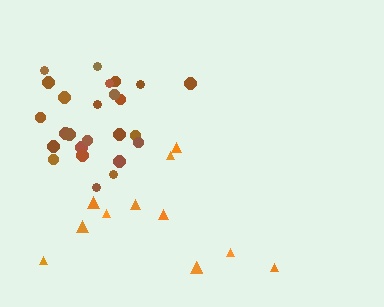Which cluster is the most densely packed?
Brown.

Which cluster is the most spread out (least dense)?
Orange.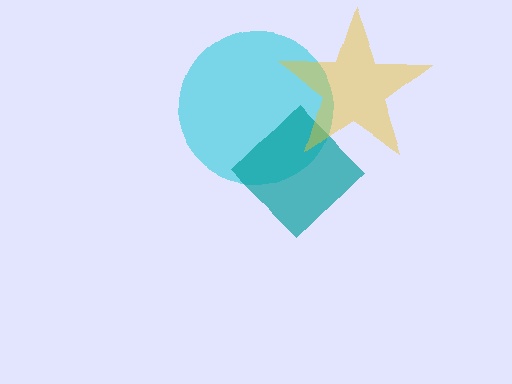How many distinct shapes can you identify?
There are 3 distinct shapes: a cyan circle, a teal diamond, a yellow star.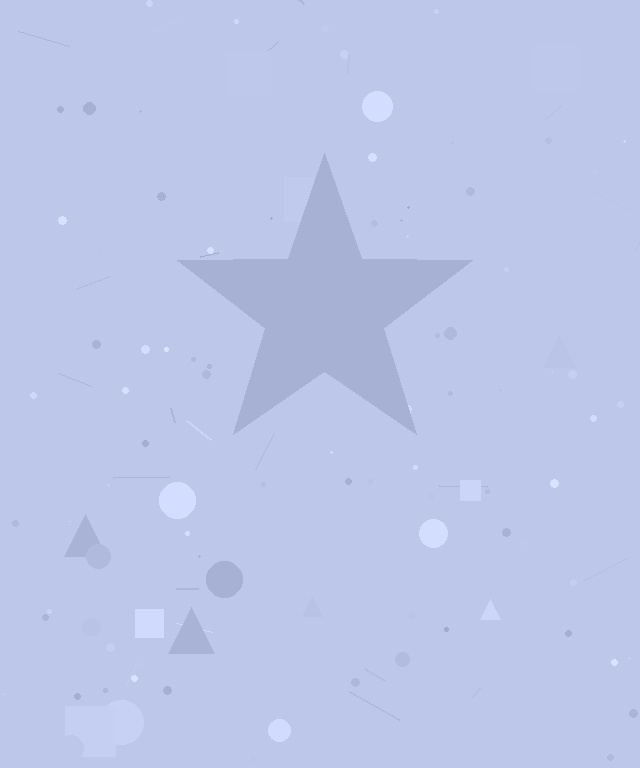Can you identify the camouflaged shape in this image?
The camouflaged shape is a star.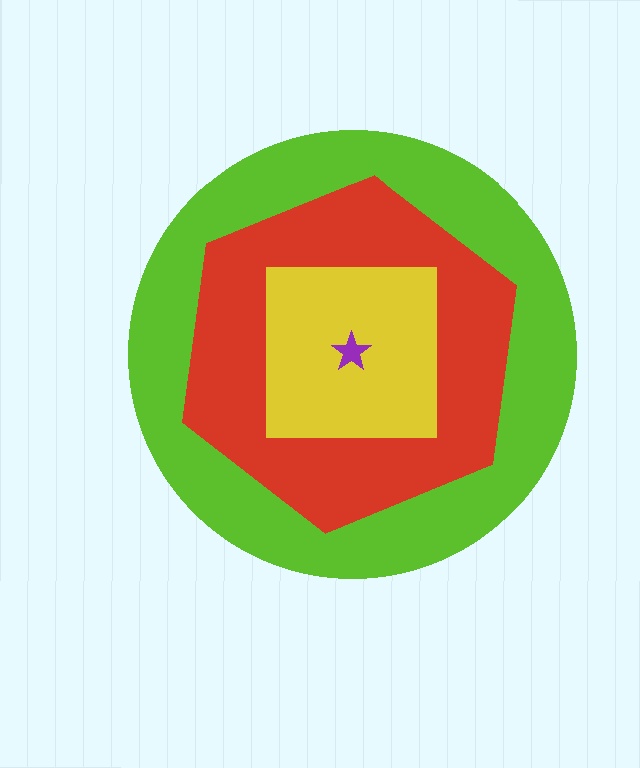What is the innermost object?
The purple star.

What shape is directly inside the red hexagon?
The yellow square.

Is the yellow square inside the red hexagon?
Yes.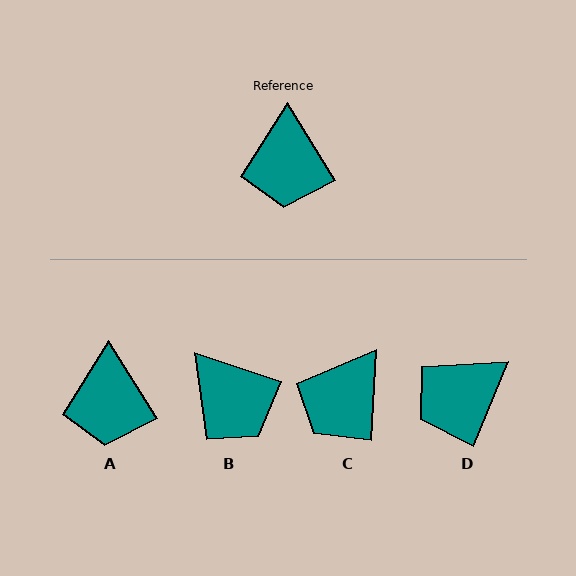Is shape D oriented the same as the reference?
No, it is off by about 55 degrees.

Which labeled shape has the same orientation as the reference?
A.